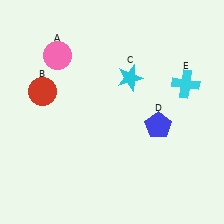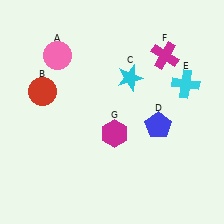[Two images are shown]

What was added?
A magenta cross (F), a magenta hexagon (G) were added in Image 2.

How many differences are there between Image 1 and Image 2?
There are 2 differences between the two images.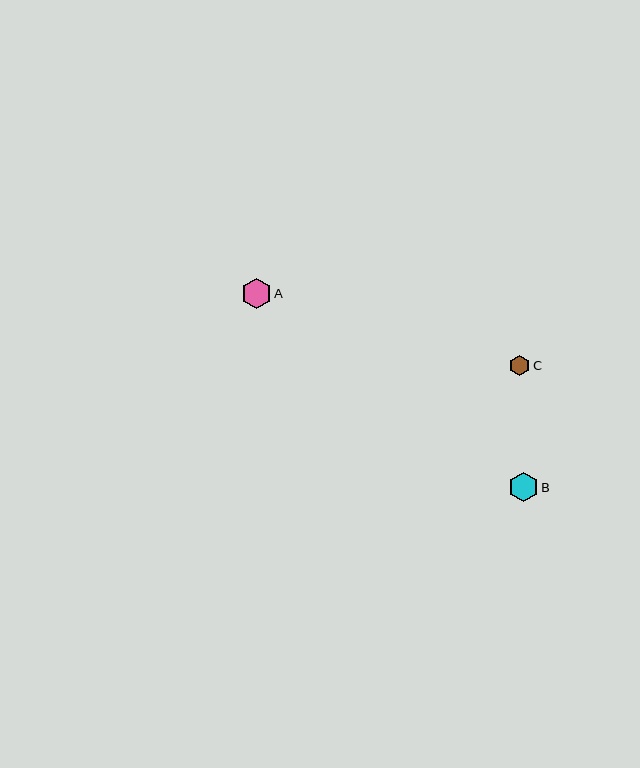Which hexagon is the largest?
Hexagon A is the largest with a size of approximately 30 pixels.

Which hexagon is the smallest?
Hexagon C is the smallest with a size of approximately 21 pixels.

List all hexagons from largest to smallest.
From largest to smallest: A, B, C.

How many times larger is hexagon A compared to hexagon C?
Hexagon A is approximately 1.5 times the size of hexagon C.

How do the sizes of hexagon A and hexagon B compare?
Hexagon A and hexagon B are approximately the same size.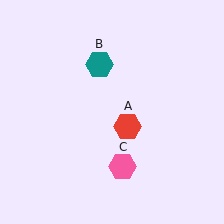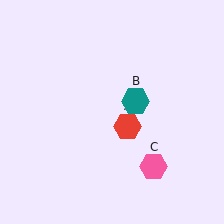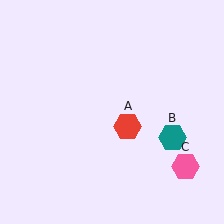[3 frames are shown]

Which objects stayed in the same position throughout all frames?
Red hexagon (object A) remained stationary.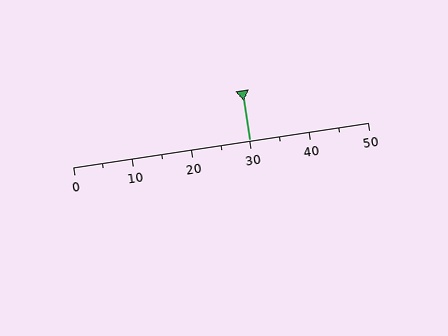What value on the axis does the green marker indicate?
The marker indicates approximately 30.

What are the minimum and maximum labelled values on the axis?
The axis runs from 0 to 50.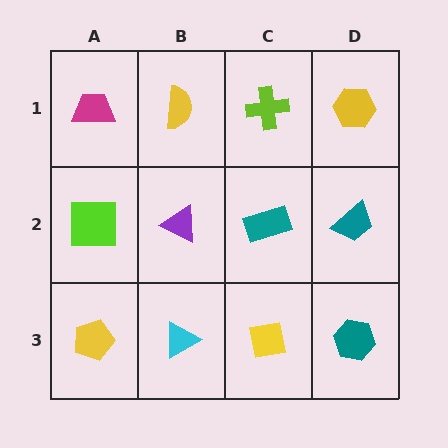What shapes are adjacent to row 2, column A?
A magenta trapezoid (row 1, column A), a yellow pentagon (row 3, column A), a purple triangle (row 2, column B).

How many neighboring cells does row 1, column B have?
3.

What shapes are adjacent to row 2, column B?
A yellow semicircle (row 1, column B), a cyan triangle (row 3, column B), a lime square (row 2, column A), a teal rectangle (row 2, column C).